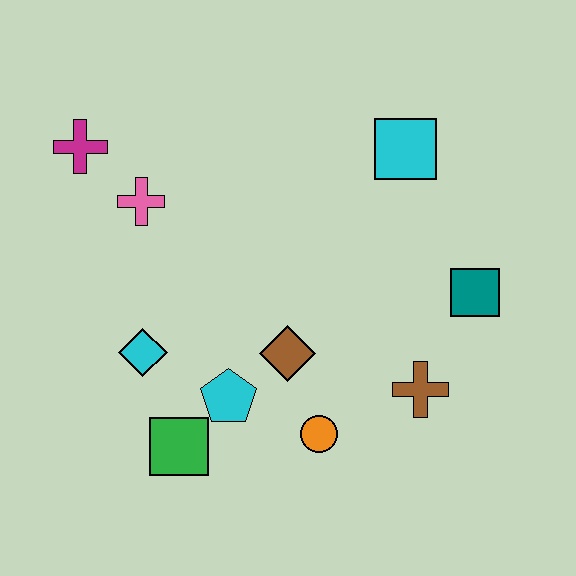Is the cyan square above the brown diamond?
Yes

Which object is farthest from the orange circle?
The magenta cross is farthest from the orange circle.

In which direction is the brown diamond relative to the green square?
The brown diamond is to the right of the green square.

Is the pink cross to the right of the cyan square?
No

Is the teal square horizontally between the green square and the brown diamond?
No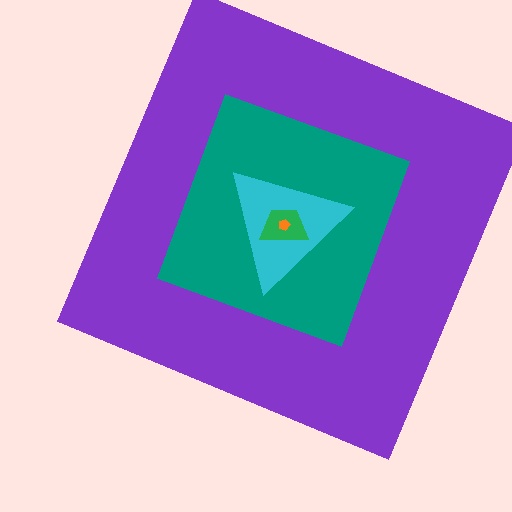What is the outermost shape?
The purple square.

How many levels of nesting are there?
5.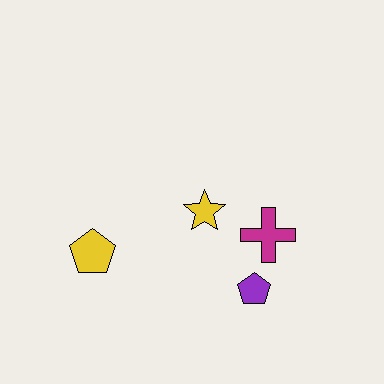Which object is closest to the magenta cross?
The purple pentagon is closest to the magenta cross.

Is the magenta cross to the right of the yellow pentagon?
Yes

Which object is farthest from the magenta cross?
The yellow pentagon is farthest from the magenta cross.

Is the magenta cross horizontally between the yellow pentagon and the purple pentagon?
No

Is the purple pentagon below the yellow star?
Yes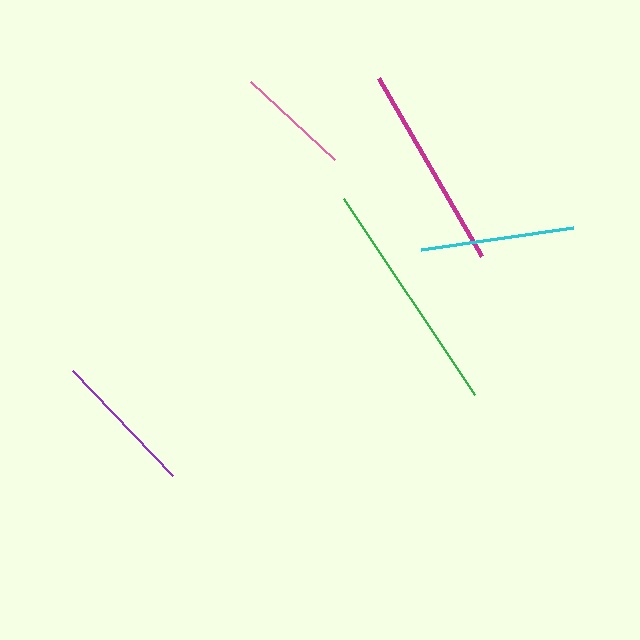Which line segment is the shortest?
The pink line is the shortest at approximately 114 pixels.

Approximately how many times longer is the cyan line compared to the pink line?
The cyan line is approximately 1.4 times the length of the pink line.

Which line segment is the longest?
The green line is the longest at approximately 236 pixels.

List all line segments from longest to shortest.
From longest to shortest: green, magenta, cyan, purple, pink.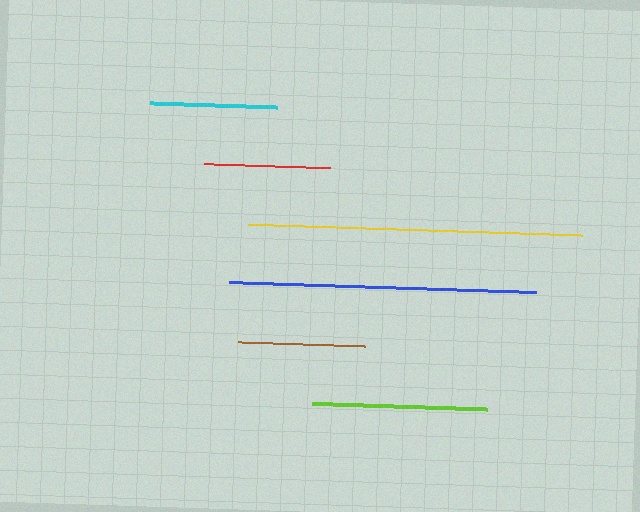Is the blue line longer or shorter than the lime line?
The blue line is longer than the lime line.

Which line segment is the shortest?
The red line is the shortest at approximately 126 pixels.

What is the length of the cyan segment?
The cyan segment is approximately 126 pixels long.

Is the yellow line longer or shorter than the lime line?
The yellow line is longer than the lime line.